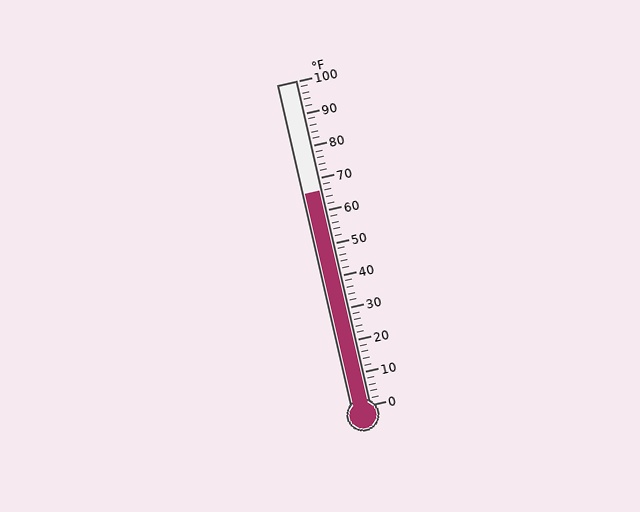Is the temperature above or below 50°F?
The temperature is above 50°F.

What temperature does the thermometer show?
The thermometer shows approximately 66°F.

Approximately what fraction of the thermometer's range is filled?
The thermometer is filled to approximately 65% of its range.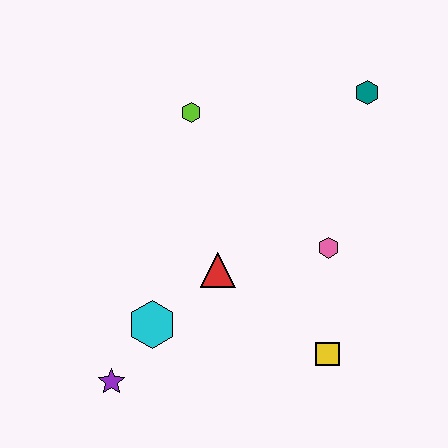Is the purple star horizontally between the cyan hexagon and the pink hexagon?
No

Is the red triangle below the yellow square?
No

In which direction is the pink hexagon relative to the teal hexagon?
The pink hexagon is below the teal hexagon.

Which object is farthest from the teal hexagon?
The purple star is farthest from the teal hexagon.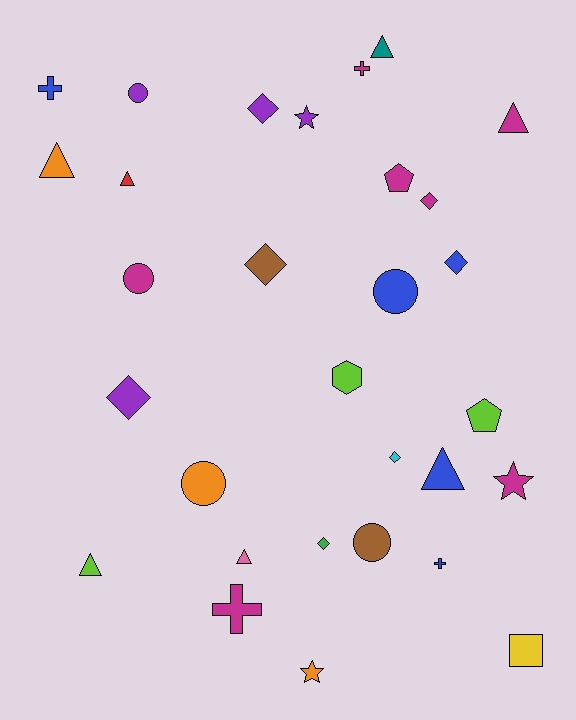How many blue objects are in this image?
There are 5 blue objects.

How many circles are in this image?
There are 5 circles.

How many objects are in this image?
There are 30 objects.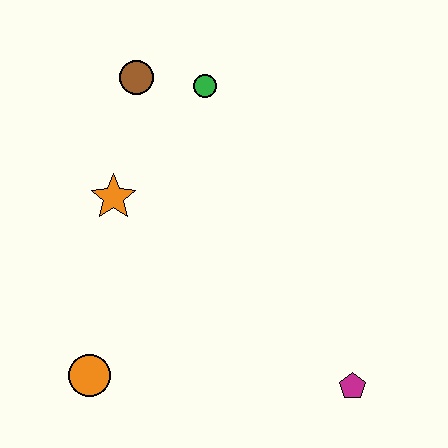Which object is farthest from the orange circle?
The green circle is farthest from the orange circle.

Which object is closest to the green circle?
The brown circle is closest to the green circle.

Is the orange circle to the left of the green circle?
Yes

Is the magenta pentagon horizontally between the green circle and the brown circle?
No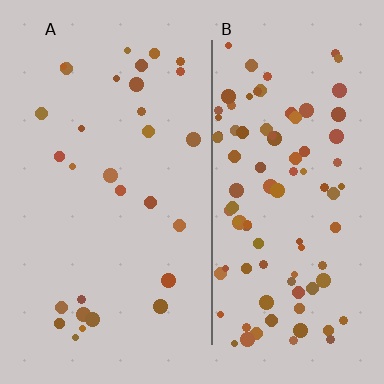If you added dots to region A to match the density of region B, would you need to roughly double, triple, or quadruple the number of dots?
Approximately triple.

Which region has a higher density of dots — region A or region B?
B (the right).